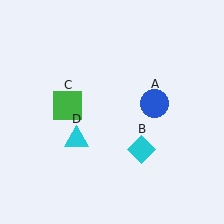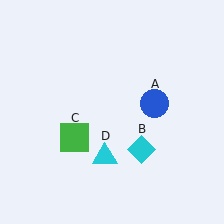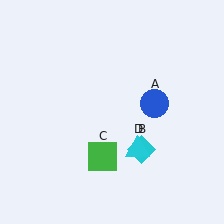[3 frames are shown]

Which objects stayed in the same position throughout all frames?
Blue circle (object A) and cyan diamond (object B) remained stationary.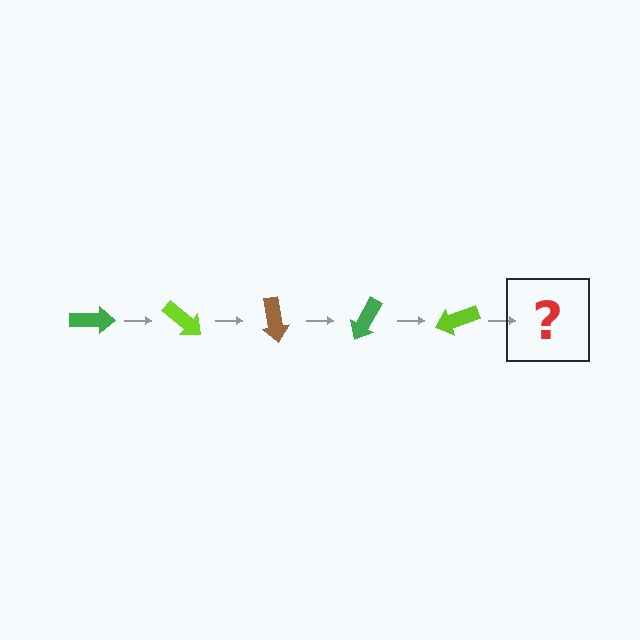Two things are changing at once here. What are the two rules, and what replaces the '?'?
The two rules are that it rotates 40 degrees each step and the color cycles through green, lime, and brown. The '?' should be a brown arrow, rotated 200 degrees from the start.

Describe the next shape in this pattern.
It should be a brown arrow, rotated 200 degrees from the start.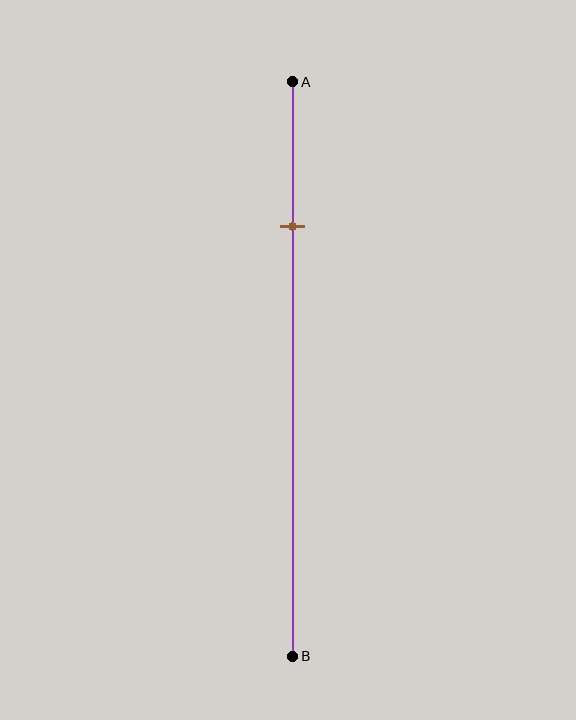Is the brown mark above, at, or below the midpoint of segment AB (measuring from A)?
The brown mark is above the midpoint of segment AB.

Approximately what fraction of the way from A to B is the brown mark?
The brown mark is approximately 25% of the way from A to B.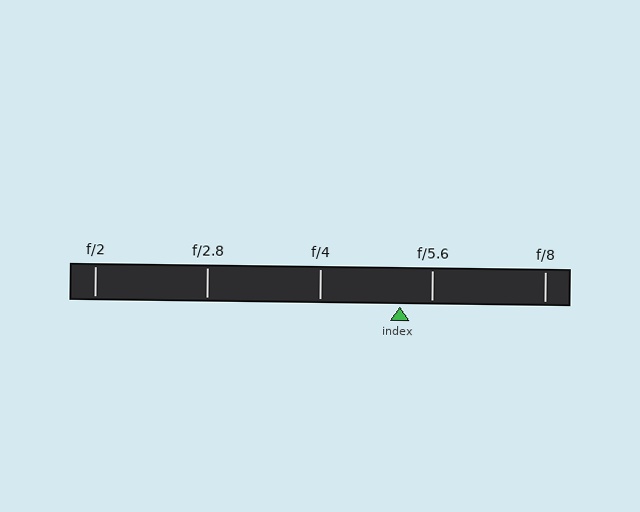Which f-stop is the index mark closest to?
The index mark is closest to f/5.6.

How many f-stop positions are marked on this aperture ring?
There are 5 f-stop positions marked.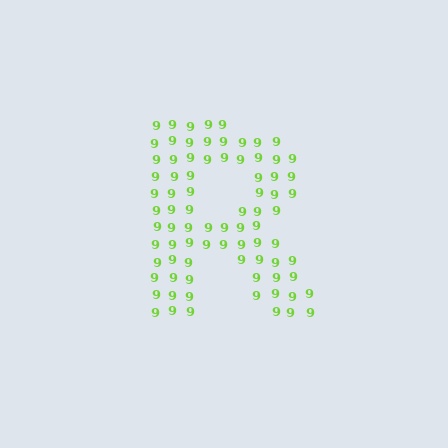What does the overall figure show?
The overall figure shows the letter R.